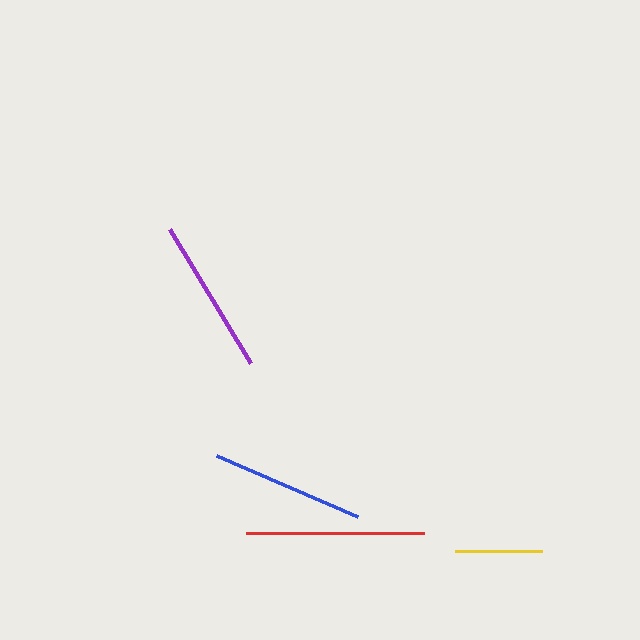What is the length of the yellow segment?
The yellow segment is approximately 87 pixels long.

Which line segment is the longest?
The red line is the longest at approximately 178 pixels.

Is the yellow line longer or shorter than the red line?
The red line is longer than the yellow line.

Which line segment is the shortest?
The yellow line is the shortest at approximately 87 pixels.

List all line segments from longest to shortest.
From longest to shortest: red, purple, blue, yellow.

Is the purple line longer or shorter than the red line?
The red line is longer than the purple line.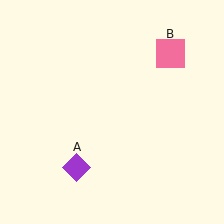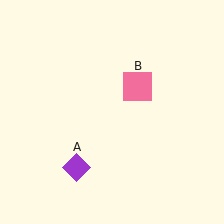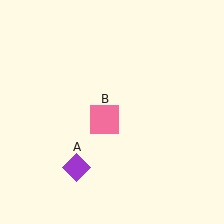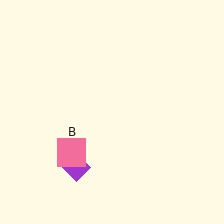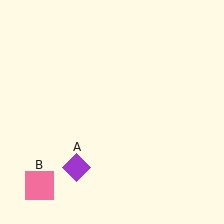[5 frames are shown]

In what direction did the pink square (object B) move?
The pink square (object B) moved down and to the left.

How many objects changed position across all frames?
1 object changed position: pink square (object B).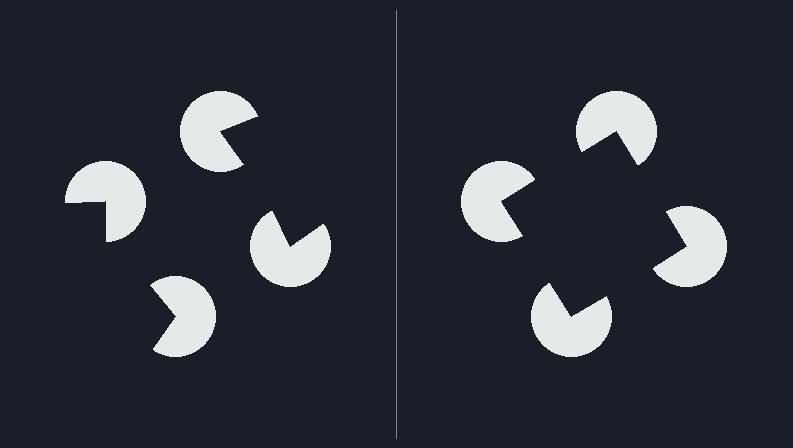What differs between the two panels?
The pac-man discs are positioned identically on both sides; only the wedge orientations differ. On the right they align to a square; on the left they are misaligned.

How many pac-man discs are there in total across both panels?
8 — 4 on each side.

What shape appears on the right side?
An illusory square.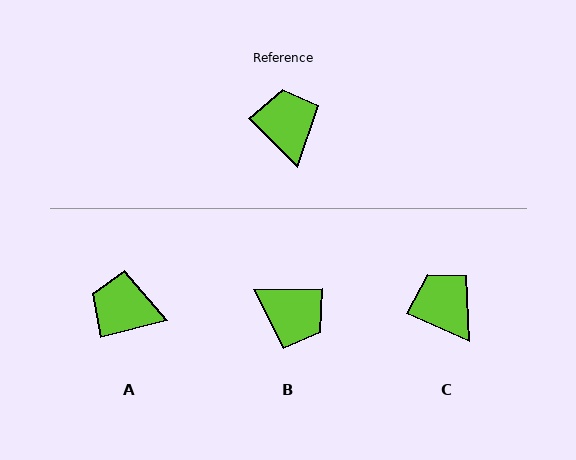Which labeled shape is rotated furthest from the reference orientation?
B, about 134 degrees away.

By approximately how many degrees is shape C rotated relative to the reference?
Approximately 21 degrees counter-clockwise.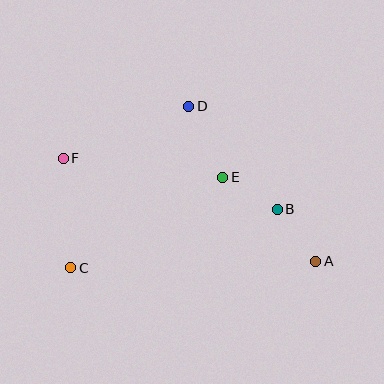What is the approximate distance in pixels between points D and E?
The distance between D and E is approximately 79 pixels.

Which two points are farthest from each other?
Points A and F are farthest from each other.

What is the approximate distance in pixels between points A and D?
The distance between A and D is approximately 200 pixels.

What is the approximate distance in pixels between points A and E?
The distance between A and E is approximately 125 pixels.